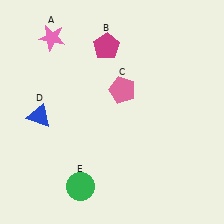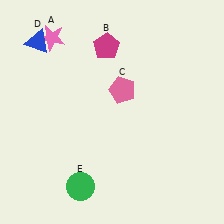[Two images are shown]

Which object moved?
The blue triangle (D) moved up.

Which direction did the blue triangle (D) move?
The blue triangle (D) moved up.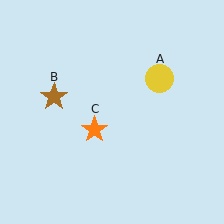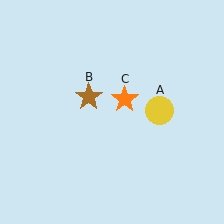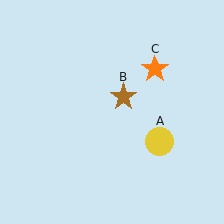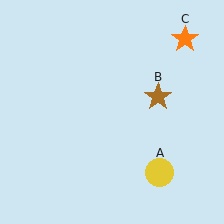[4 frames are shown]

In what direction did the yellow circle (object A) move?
The yellow circle (object A) moved down.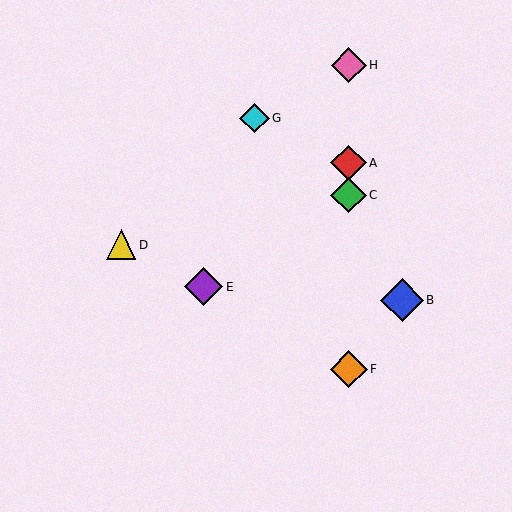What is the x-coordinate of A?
Object A is at x≈349.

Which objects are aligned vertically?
Objects A, C, F, H are aligned vertically.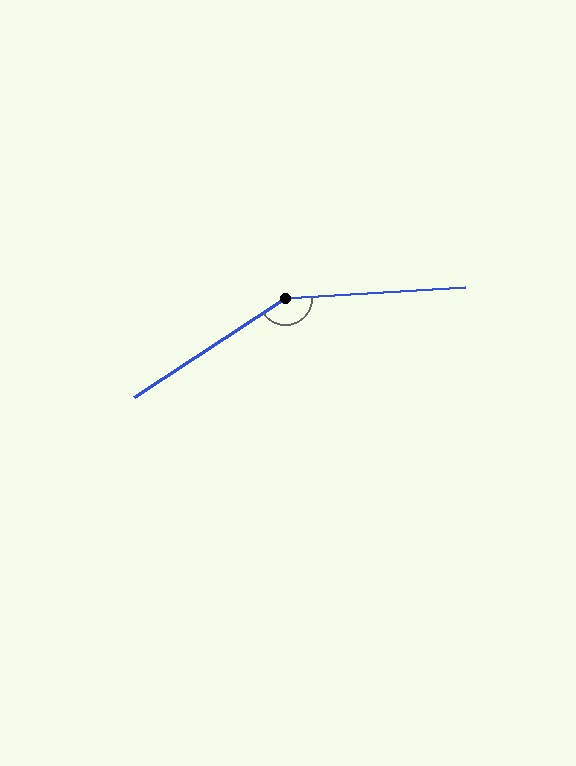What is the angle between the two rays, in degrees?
Approximately 150 degrees.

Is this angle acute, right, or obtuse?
It is obtuse.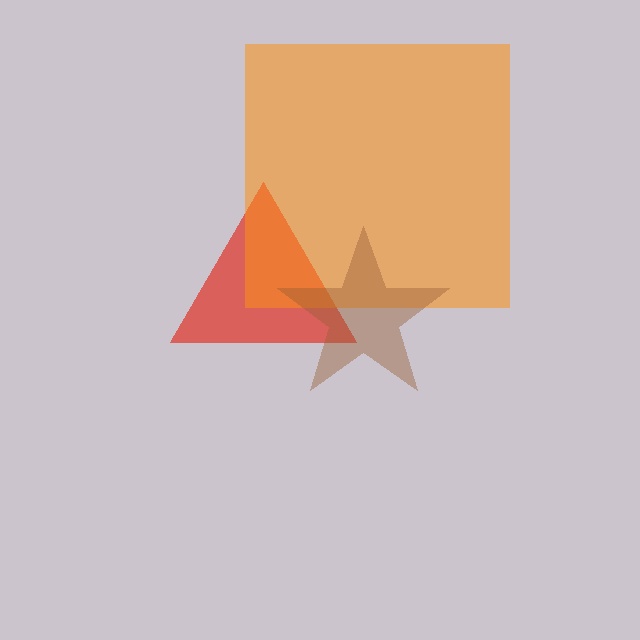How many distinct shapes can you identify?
There are 3 distinct shapes: a red triangle, an orange square, a brown star.